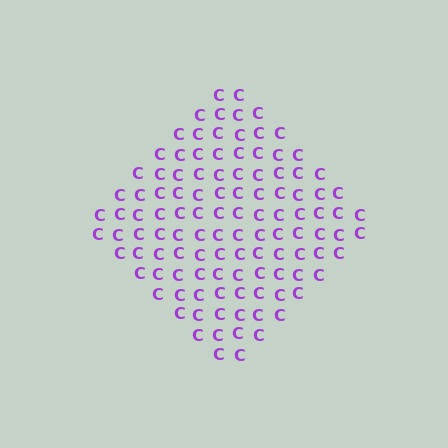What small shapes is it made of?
It is made of small letter C's.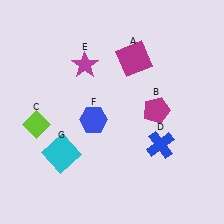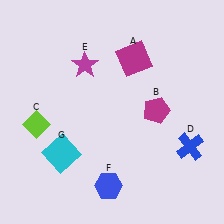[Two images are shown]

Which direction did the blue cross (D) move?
The blue cross (D) moved right.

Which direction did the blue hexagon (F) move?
The blue hexagon (F) moved down.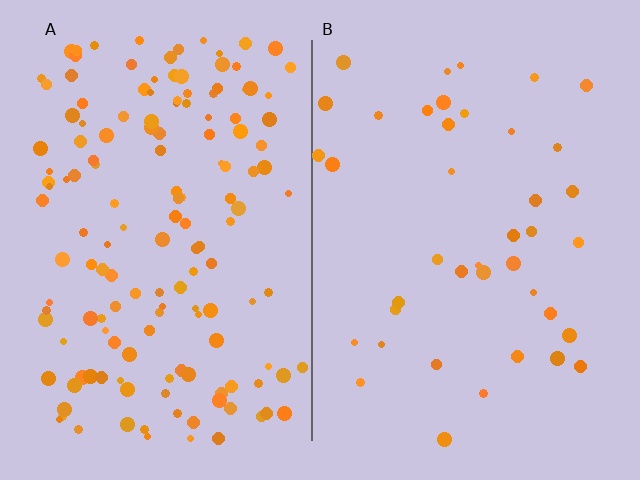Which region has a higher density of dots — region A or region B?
A (the left).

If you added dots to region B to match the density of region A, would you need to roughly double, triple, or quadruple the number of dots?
Approximately quadruple.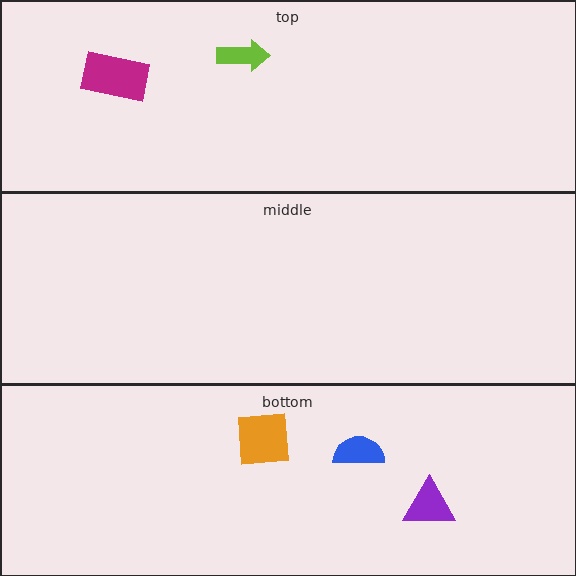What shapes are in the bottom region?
The blue semicircle, the purple triangle, the orange square.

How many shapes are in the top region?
2.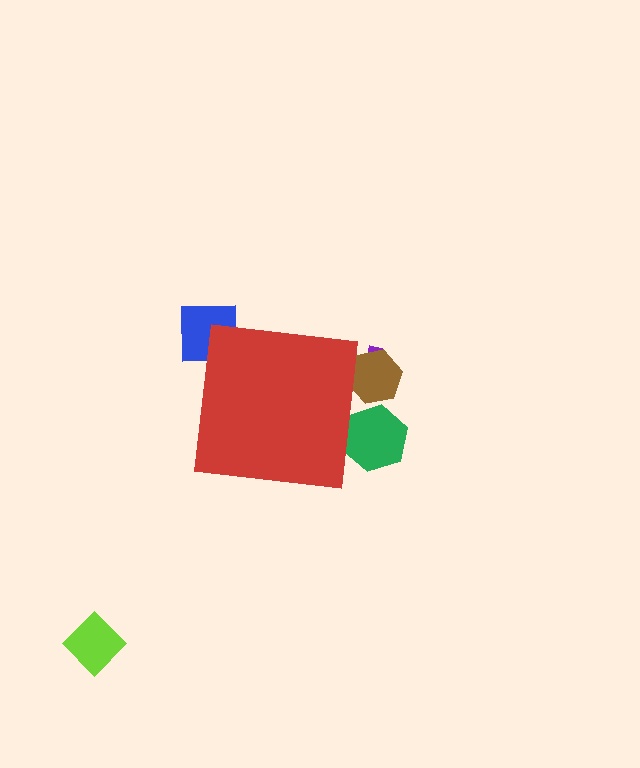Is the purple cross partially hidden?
Yes, the purple cross is partially hidden behind the red square.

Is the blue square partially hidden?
Yes, the blue square is partially hidden behind the red square.